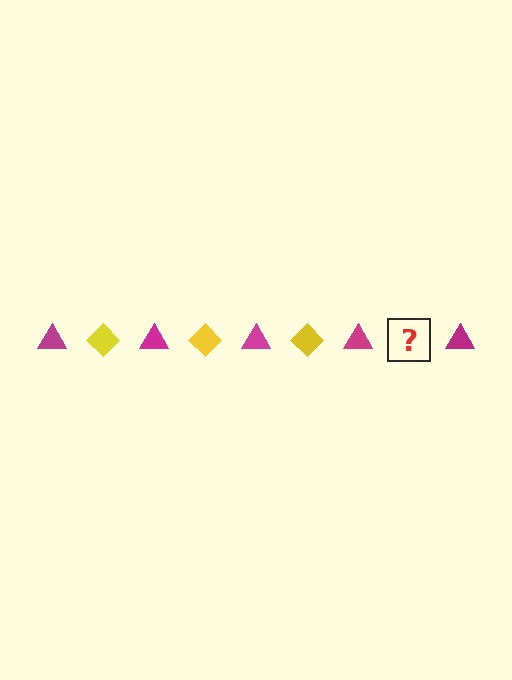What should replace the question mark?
The question mark should be replaced with a yellow diamond.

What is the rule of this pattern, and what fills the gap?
The rule is that the pattern alternates between magenta triangle and yellow diamond. The gap should be filled with a yellow diamond.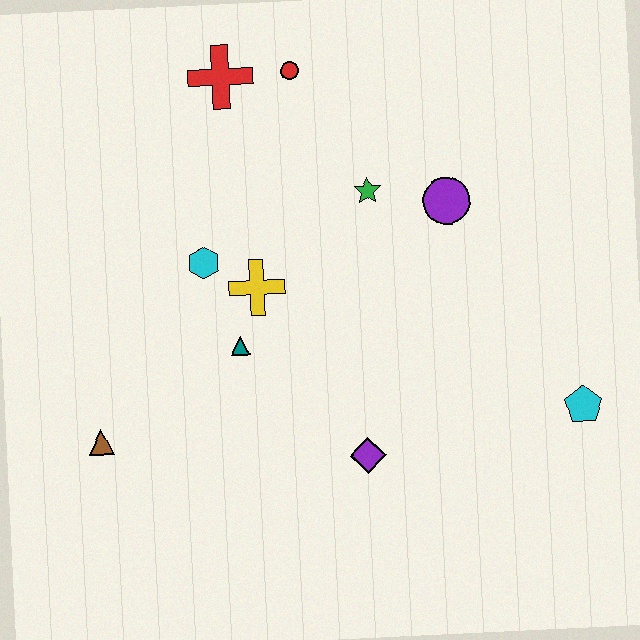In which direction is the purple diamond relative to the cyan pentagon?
The purple diamond is to the left of the cyan pentagon.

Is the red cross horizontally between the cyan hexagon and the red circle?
Yes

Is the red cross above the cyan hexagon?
Yes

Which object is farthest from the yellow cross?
The cyan pentagon is farthest from the yellow cross.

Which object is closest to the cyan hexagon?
The yellow cross is closest to the cyan hexagon.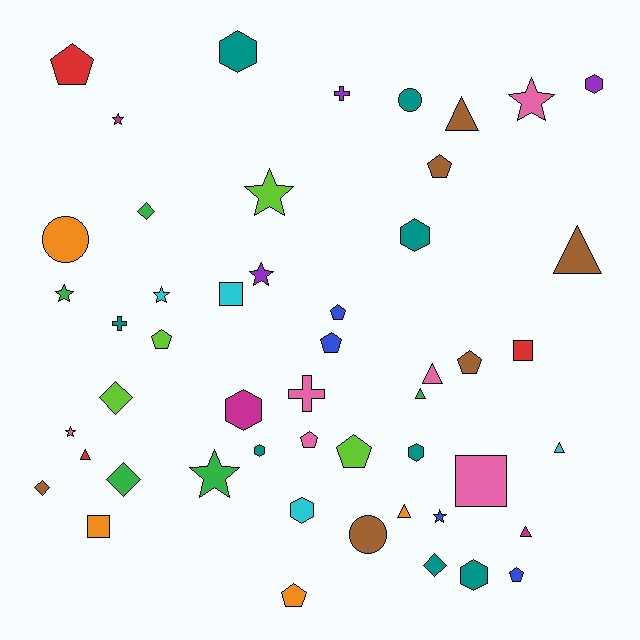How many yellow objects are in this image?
There are no yellow objects.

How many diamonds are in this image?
There are 5 diamonds.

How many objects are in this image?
There are 50 objects.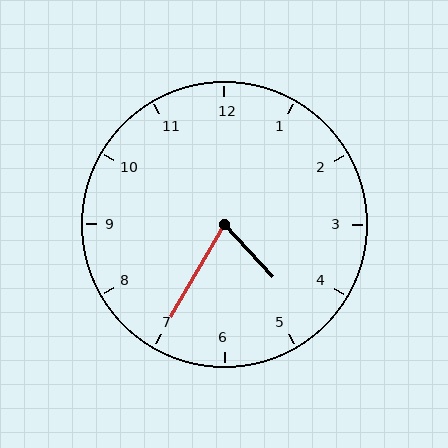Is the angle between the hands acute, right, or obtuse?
It is acute.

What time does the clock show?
4:35.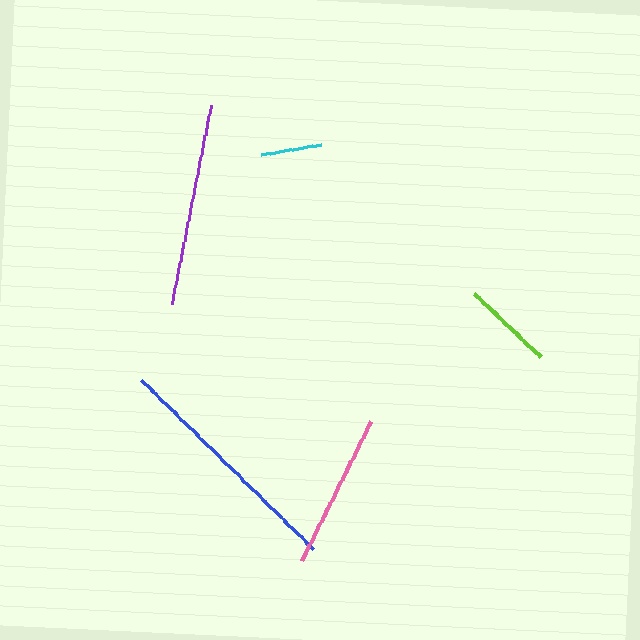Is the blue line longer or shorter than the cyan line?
The blue line is longer than the cyan line.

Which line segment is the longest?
The blue line is the longest at approximately 242 pixels.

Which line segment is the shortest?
The cyan line is the shortest at approximately 62 pixels.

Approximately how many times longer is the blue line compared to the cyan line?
The blue line is approximately 3.9 times the length of the cyan line.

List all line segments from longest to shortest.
From longest to shortest: blue, purple, pink, lime, cyan.